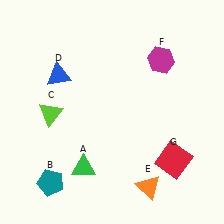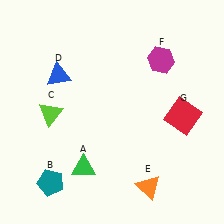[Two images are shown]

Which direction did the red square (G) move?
The red square (G) moved up.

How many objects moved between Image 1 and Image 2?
1 object moved between the two images.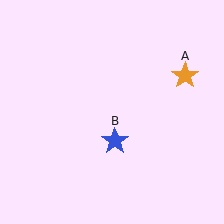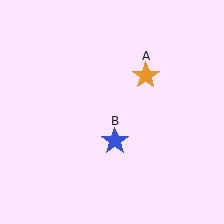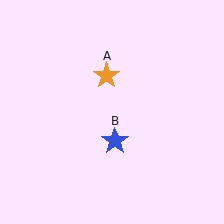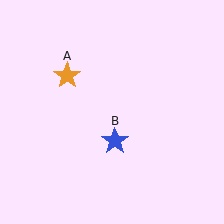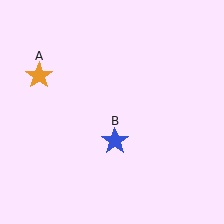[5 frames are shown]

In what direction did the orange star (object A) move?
The orange star (object A) moved left.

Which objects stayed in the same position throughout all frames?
Blue star (object B) remained stationary.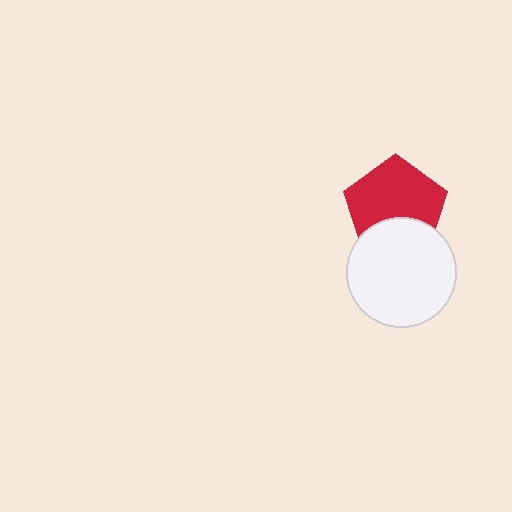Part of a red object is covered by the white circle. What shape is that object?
It is a pentagon.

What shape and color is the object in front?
The object in front is a white circle.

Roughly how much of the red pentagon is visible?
Most of it is visible (roughly 69%).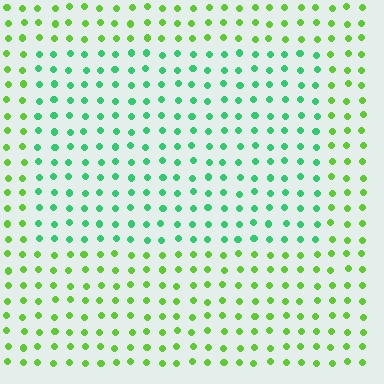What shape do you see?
I see a rectangle.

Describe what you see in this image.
The image is filled with small lime elements in a uniform arrangement. A rectangle-shaped region is visible where the elements are tinted to a slightly different hue, forming a subtle color boundary.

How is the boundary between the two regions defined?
The boundary is defined purely by a slight shift in hue (about 42 degrees). Spacing, size, and orientation are identical on both sides.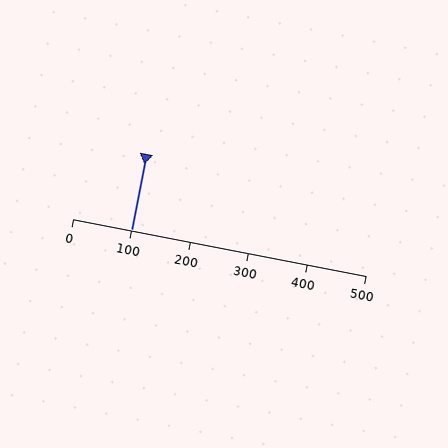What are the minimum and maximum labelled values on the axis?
The axis runs from 0 to 500.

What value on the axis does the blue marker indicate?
The marker indicates approximately 100.